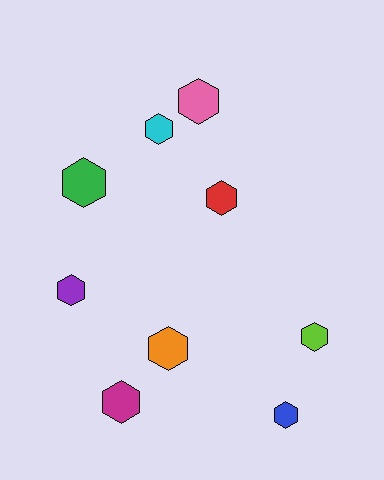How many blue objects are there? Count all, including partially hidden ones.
There is 1 blue object.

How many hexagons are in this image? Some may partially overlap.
There are 9 hexagons.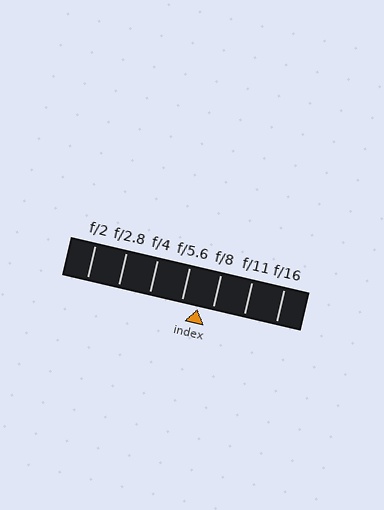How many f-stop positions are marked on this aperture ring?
There are 7 f-stop positions marked.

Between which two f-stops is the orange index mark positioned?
The index mark is between f/5.6 and f/8.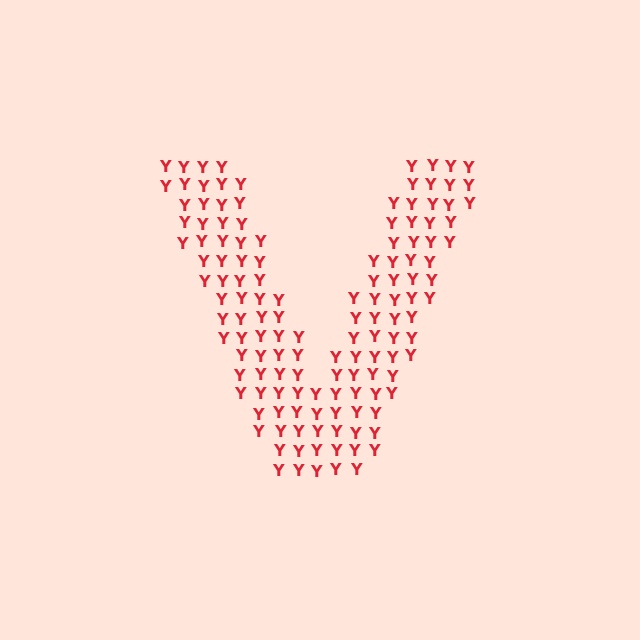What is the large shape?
The large shape is the letter V.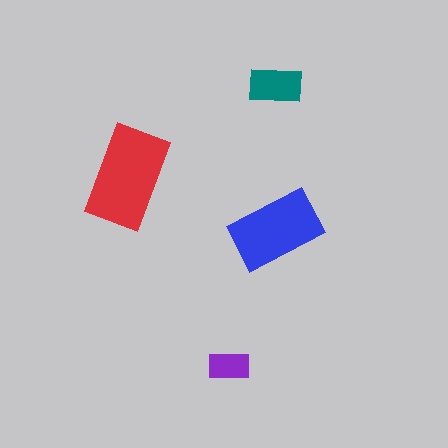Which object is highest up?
The teal rectangle is topmost.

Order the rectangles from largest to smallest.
the red one, the blue one, the teal one, the purple one.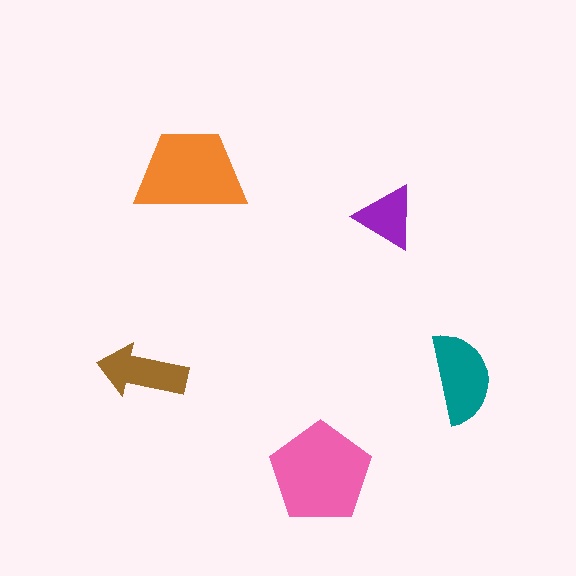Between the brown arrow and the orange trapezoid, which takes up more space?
The orange trapezoid.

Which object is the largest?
The pink pentagon.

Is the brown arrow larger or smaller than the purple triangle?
Larger.